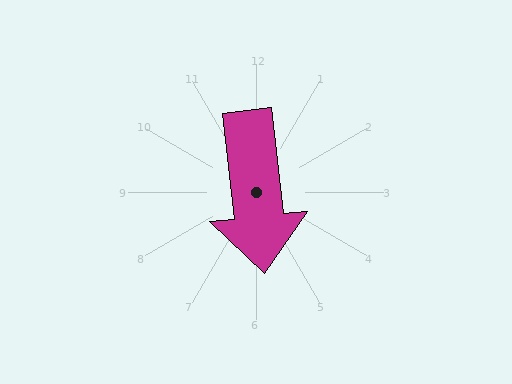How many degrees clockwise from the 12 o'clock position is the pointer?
Approximately 174 degrees.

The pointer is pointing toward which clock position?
Roughly 6 o'clock.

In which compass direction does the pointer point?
South.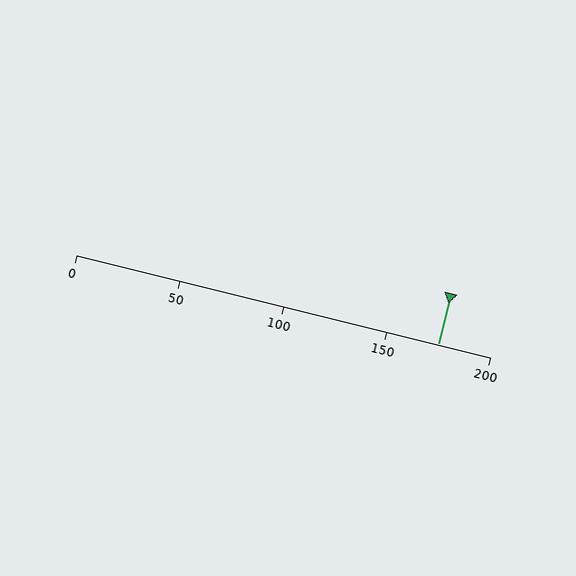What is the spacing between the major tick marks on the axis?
The major ticks are spaced 50 apart.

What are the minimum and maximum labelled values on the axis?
The axis runs from 0 to 200.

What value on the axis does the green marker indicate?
The marker indicates approximately 175.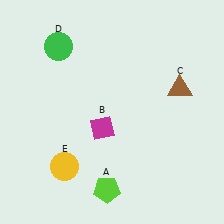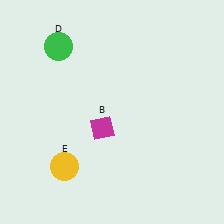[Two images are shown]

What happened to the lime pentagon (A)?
The lime pentagon (A) was removed in Image 2. It was in the bottom-left area of Image 1.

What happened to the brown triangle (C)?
The brown triangle (C) was removed in Image 2. It was in the top-right area of Image 1.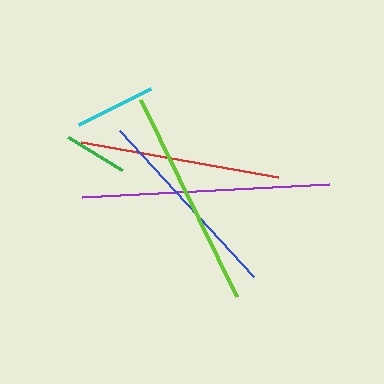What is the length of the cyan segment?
The cyan segment is approximately 80 pixels long.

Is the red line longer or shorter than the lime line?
The lime line is longer than the red line.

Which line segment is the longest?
The purple line is the longest at approximately 248 pixels.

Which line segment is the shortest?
The green line is the shortest at approximately 63 pixels.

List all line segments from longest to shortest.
From longest to shortest: purple, lime, red, blue, cyan, green.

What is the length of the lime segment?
The lime segment is approximately 219 pixels long.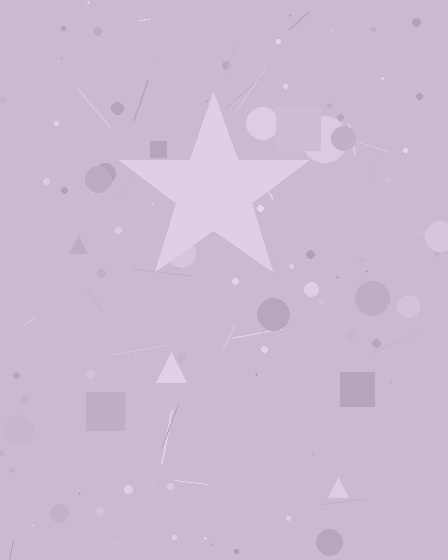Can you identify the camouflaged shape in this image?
The camouflaged shape is a star.